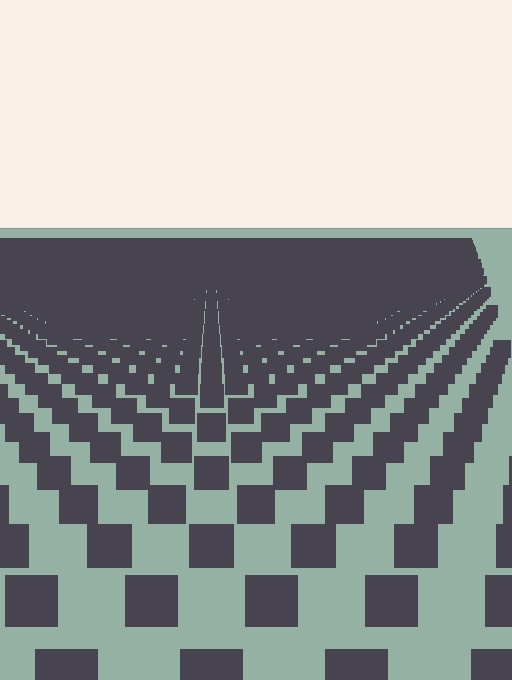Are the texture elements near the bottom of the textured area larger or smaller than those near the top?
Larger. Near the bottom, elements are closer to the viewer and appear at a bigger on-screen size.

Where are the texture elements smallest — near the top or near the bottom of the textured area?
Near the top.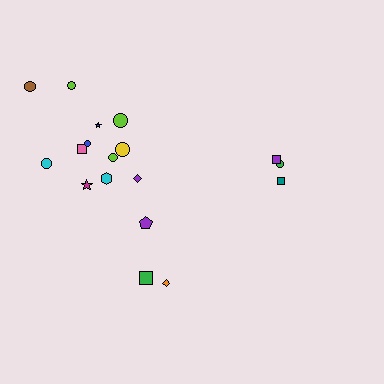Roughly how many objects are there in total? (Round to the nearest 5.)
Roughly 20 objects in total.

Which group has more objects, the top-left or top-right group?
The top-left group.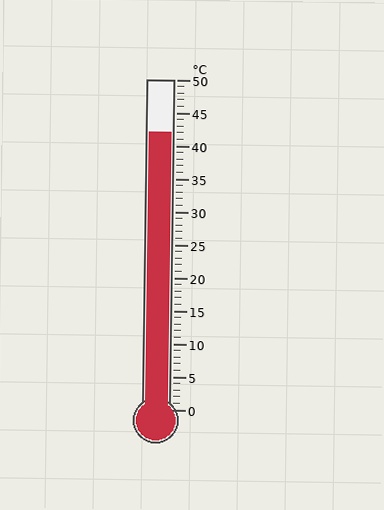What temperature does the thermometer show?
The thermometer shows approximately 42°C.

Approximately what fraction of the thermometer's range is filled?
The thermometer is filled to approximately 85% of its range.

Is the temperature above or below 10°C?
The temperature is above 10°C.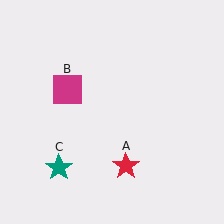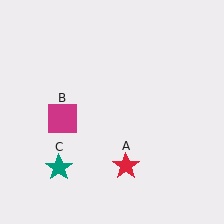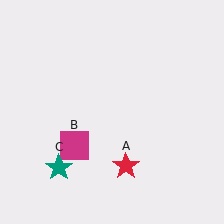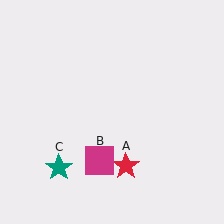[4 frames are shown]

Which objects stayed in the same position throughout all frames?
Red star (object A) and teal star (object C) remained stationary.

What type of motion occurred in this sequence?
The magenta square (object B) rotated counterclockwise around the center of the scene.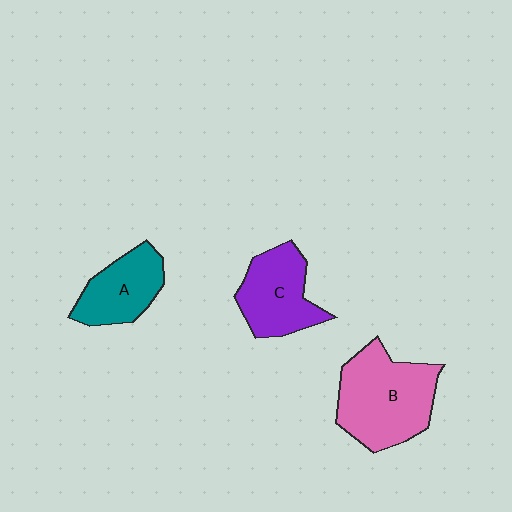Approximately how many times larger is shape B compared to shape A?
Approximately 1.6 times.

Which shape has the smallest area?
Shape A (teal).